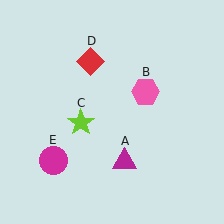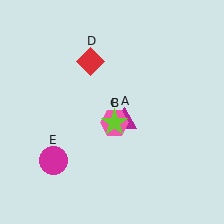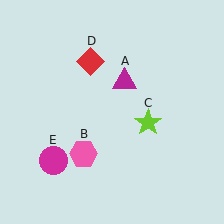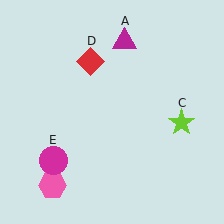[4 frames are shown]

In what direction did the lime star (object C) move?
The lime star (object C) moved right.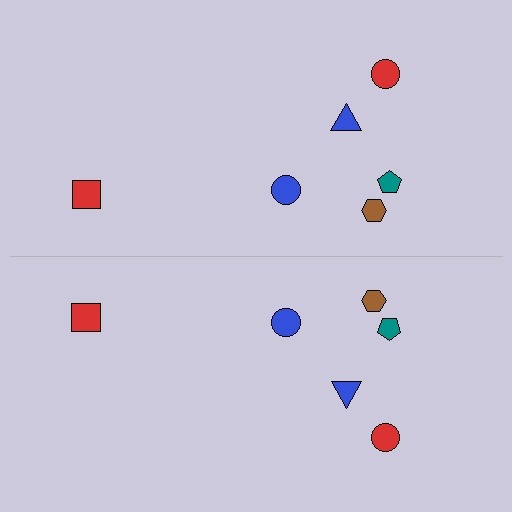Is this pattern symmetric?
Yes, this pattern has bilateral (reflection) symmetry.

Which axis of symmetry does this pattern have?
The pattern has a horizontal axis of symmetry running through the center of the image.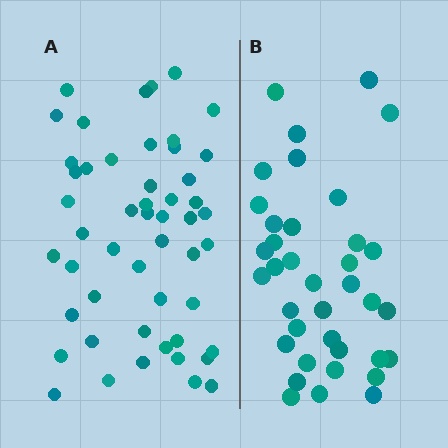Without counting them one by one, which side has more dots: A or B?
Region A (the left region) has more dots.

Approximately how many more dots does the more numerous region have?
Region A has approximately 15 more dots than region B.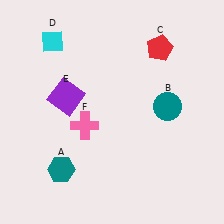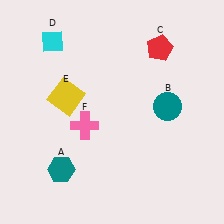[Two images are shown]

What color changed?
The square (E) changed from purple in Image 1 to yellow in Image 2.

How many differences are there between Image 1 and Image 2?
There is 1 difference between the two images.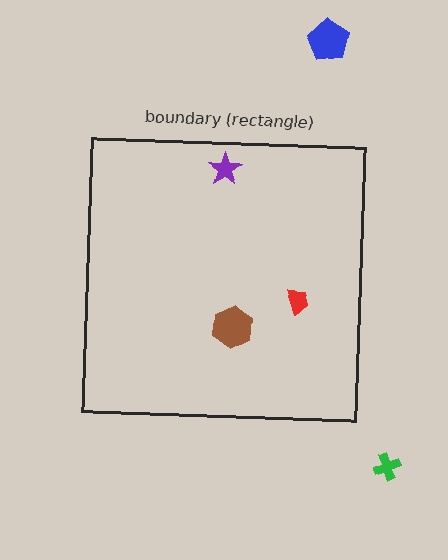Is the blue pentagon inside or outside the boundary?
Outside.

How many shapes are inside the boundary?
3 inside, 2 outside.